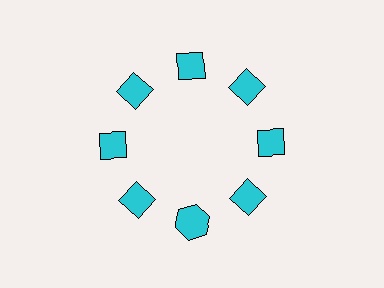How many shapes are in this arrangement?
There are 8 shapes arranged in a ring pattern.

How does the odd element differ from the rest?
It has a different shape: hexagon instead of diamond.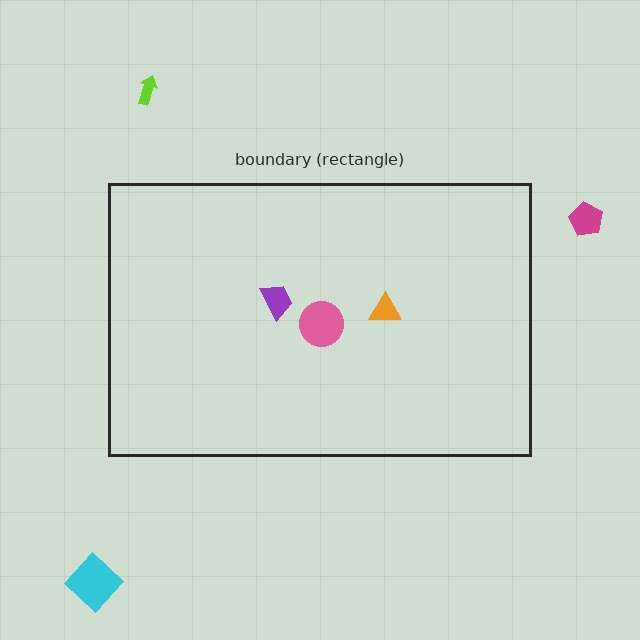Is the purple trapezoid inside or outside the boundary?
Inside.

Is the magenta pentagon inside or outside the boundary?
Outside.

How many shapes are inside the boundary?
3 inside, 3 outside.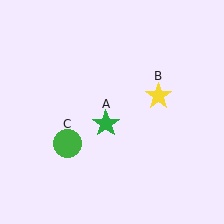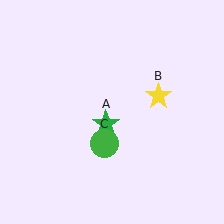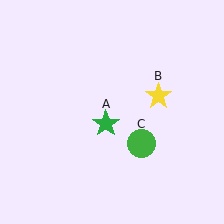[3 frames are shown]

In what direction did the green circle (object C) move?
The green circle (object C) moved right.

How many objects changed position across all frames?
1 object changed position: green circle (object C).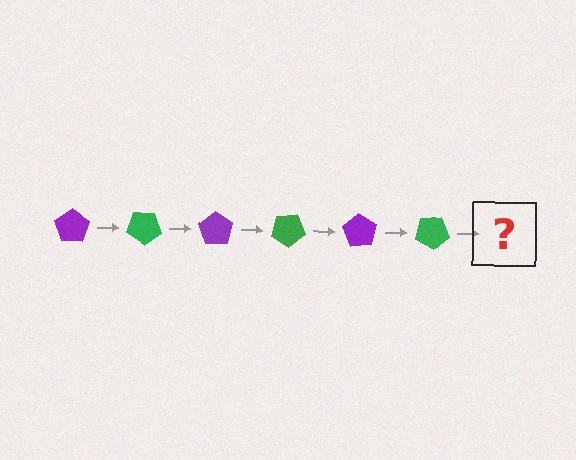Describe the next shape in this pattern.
It should be a purple pentagon, rotated 210 degrees from the start.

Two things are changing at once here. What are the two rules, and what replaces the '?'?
The two rules are that it rotates 35 degrees each step and the color cycles through purple and green. The '?' should be a purple pentagon, rotated 210 degrees from the start.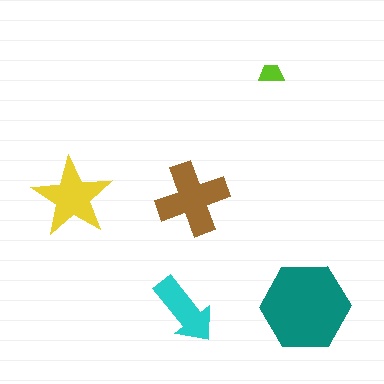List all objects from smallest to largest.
The lime trapezoid, the cyan arrow, the yellow star, the brown cross, the teal hexagon.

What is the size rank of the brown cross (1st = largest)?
2nd.